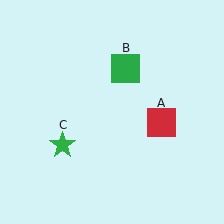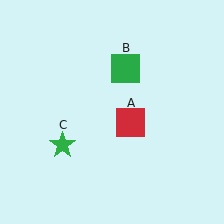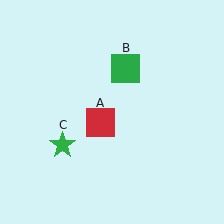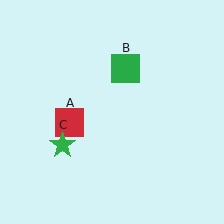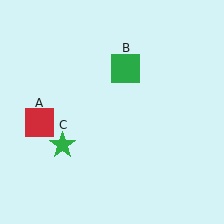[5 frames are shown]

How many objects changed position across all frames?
1 object changed position: red square (object A).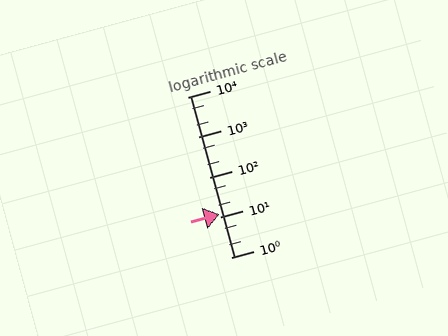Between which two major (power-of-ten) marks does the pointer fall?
The pointer is between 10 and 100.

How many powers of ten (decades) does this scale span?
The scale spans 4 decades, from 1 to 10000.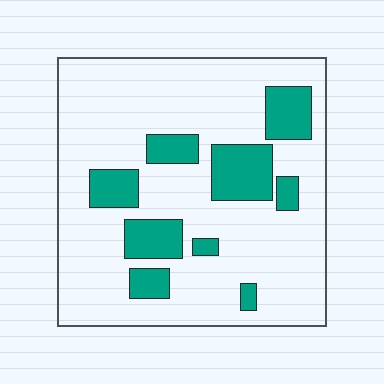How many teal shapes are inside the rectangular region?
9.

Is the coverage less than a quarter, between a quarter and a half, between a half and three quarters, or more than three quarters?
Less than a quarter.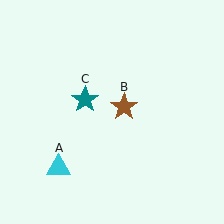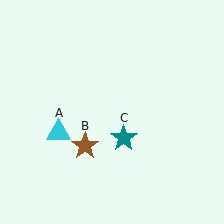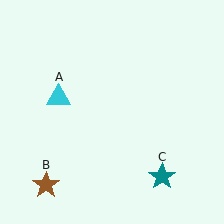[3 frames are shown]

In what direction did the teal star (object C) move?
The teal star (object C) moved down and to the right.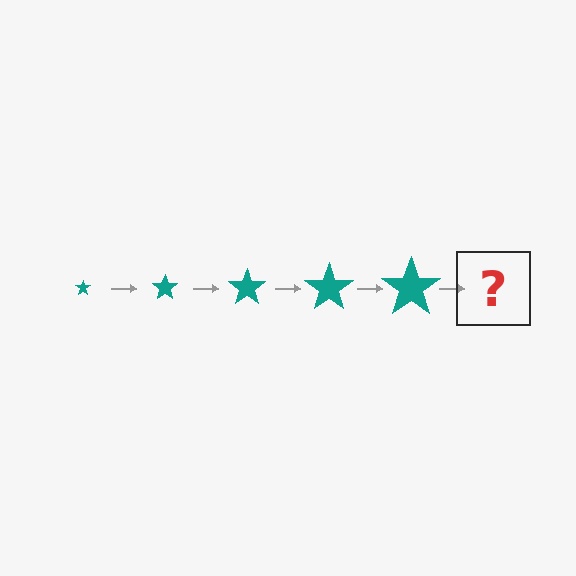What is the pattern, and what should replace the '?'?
The pattern is that the star gets progressively larger each step. The '?' should be a teal star, larger than the previous one.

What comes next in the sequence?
The next element should be a teal star, larger than the previous one.